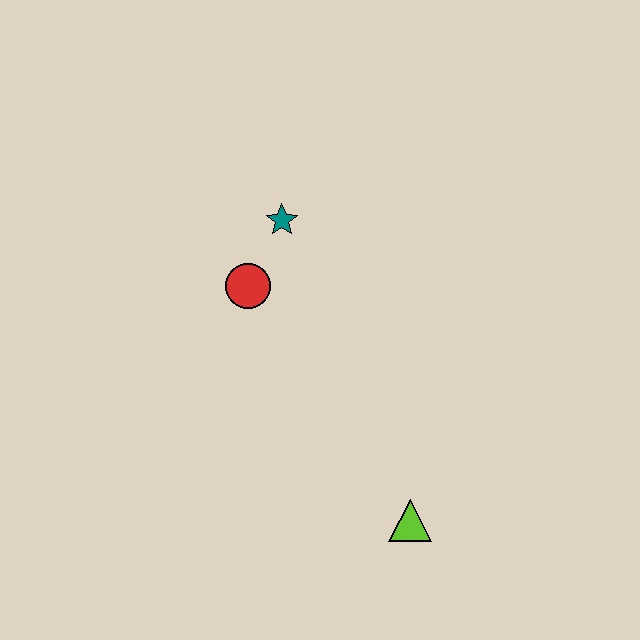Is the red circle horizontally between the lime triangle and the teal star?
No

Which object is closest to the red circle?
The teal star is closest to the red circle.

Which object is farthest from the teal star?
The lime triangle is farthest from the teal star.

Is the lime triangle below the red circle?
Yes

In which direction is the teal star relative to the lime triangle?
The teal star is above the lime triangle.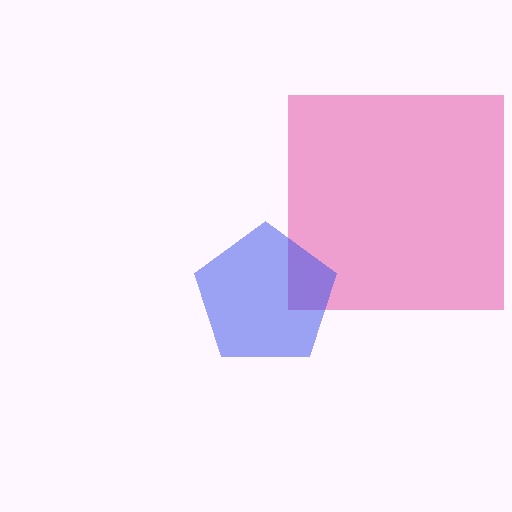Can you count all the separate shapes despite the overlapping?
Yes, there are 2 separate shapes.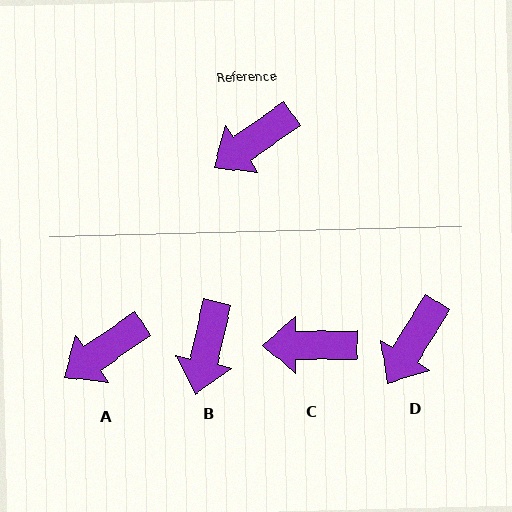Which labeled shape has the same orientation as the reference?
A.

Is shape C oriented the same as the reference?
No, it is off by about 35 degrees.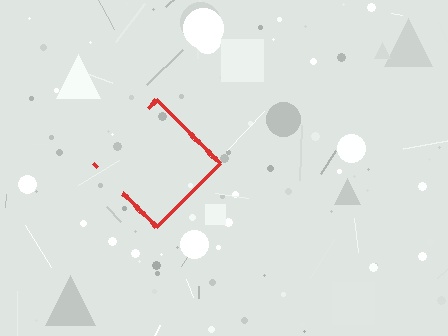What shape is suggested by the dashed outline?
The dashed outline suggests a diamond.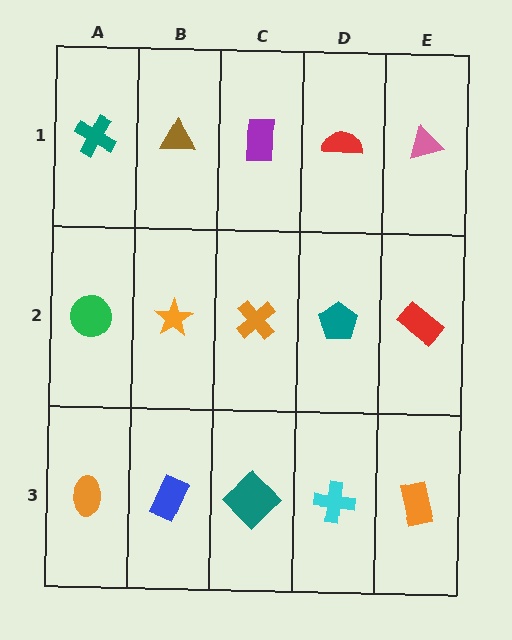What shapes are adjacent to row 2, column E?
A pink triangle (row 1, column E), an orange rectangle (row 3, column E), a teal pentagon (row 2, column D).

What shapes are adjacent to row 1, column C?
An orange cross (row 2, column C), a brown triangle (row 1, column B), a red semicircle (row 1, column D).